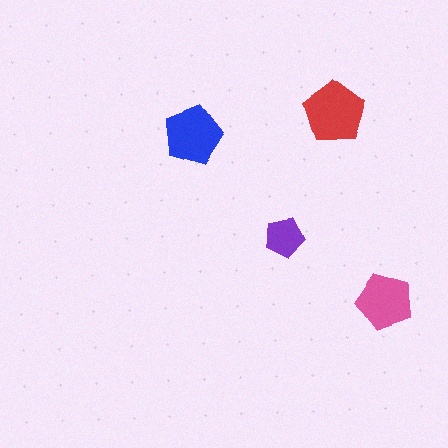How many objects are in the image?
There are 4 objects in the image.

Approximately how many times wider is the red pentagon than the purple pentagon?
About 1.5 times wider.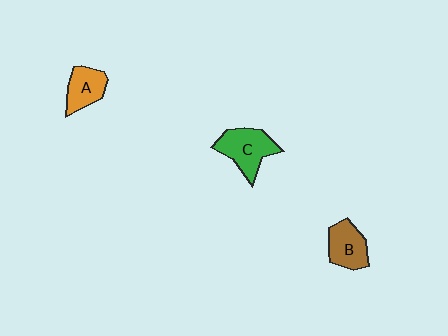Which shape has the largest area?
Shape C (green).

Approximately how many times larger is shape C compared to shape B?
Approximately 1.3 times.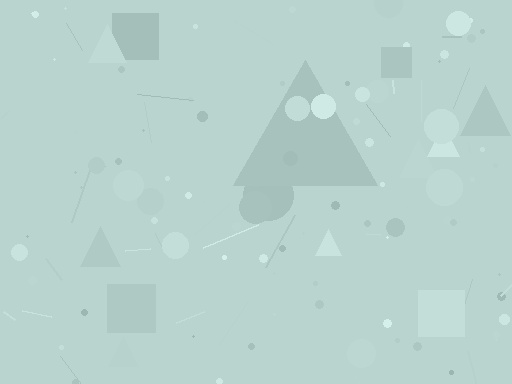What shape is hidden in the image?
A triangle is hidden in the image.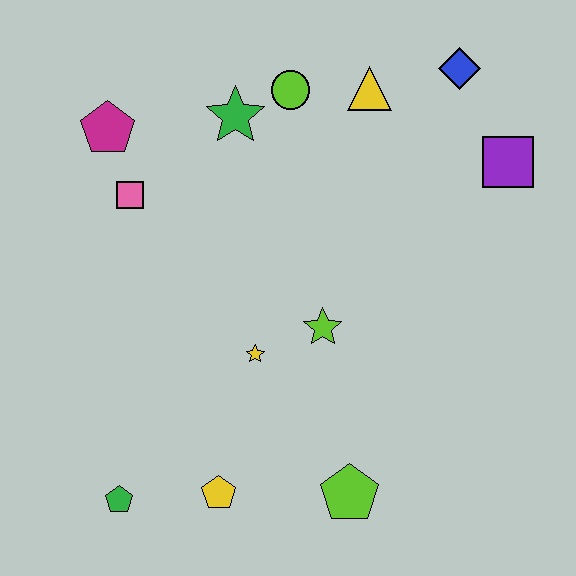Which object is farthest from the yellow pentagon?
The blue diamond is farthest from the yellow pentagon.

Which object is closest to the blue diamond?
The yellow triangle is closest to the blue diamond.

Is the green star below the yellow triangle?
Yes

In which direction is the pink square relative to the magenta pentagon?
The pink square is below the magenta pentagon.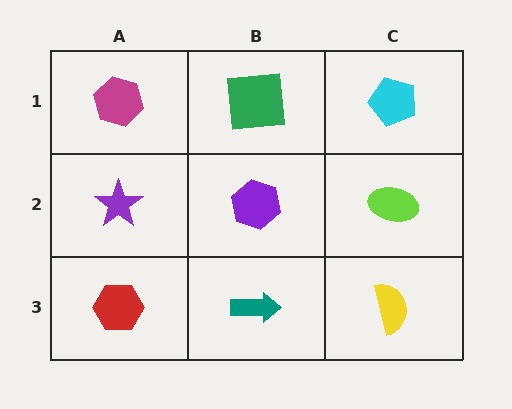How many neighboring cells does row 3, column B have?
3.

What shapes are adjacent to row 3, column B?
A purple hexagon (row 2, column B), a red hexagon (row 3, column A), a yellow semicircle (row 3, column C).